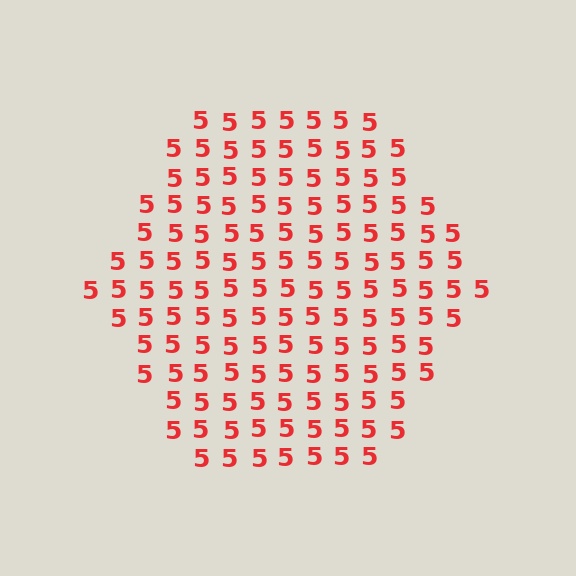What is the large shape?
The large shape is a hexagon.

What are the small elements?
The small elements are digit 5's.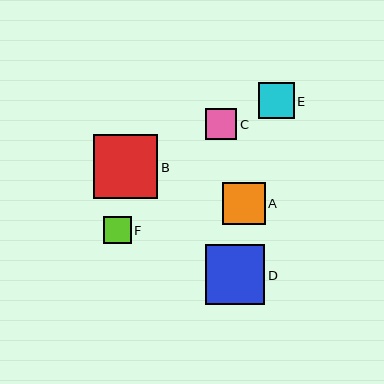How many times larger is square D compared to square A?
Square D is approximately 1.4 times the size of square A.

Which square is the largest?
Square B is the largest with a size of approximately 64 pixels.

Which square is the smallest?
Square F is the smallest with a size of approximately 28 pixels.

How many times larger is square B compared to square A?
Square B is approximately 1.5 times the size of square A.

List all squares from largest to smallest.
From largest to smallest: B, D, A, E, C, F.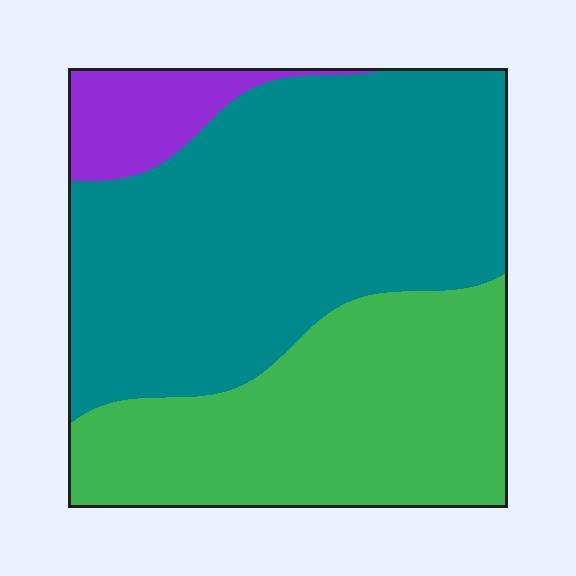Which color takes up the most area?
Teal, at roughly 55%.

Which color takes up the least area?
Purple, at roughly 10%.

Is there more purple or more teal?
Teal.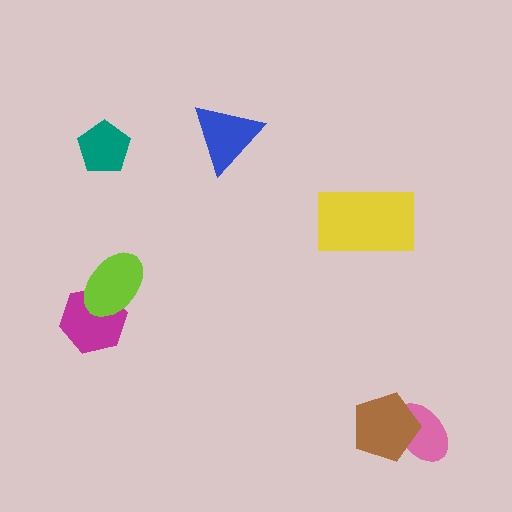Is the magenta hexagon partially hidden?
Yes, it is partially covered by another shape.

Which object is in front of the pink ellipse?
The brown pentagon is in front of the pink ellipse.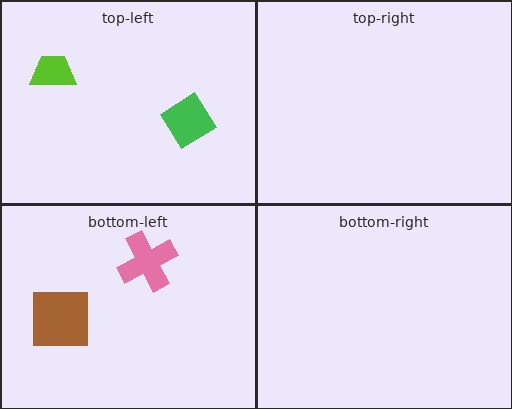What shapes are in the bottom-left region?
The pink cross, the brown square.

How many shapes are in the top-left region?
2.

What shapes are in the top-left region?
The green diamond, the lime trapezoid.